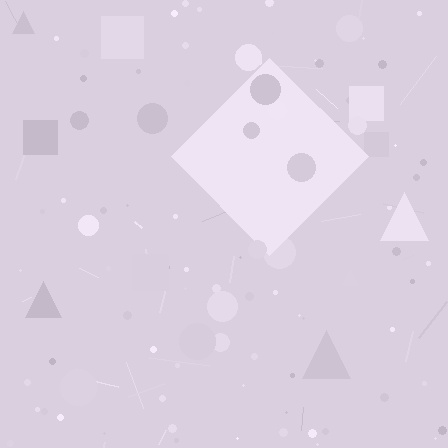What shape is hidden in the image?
A diamond is hidden in the image.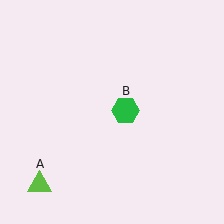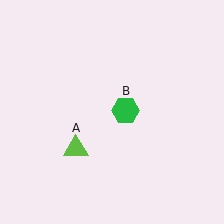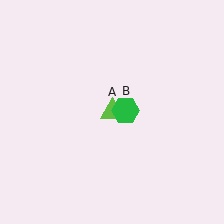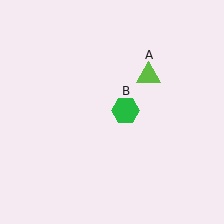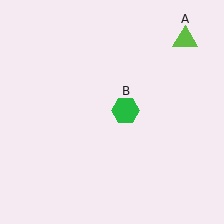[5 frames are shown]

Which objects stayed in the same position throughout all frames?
Green hexagon (object B) remained stationary.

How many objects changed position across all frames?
1 object changed position: lime triangle (object A).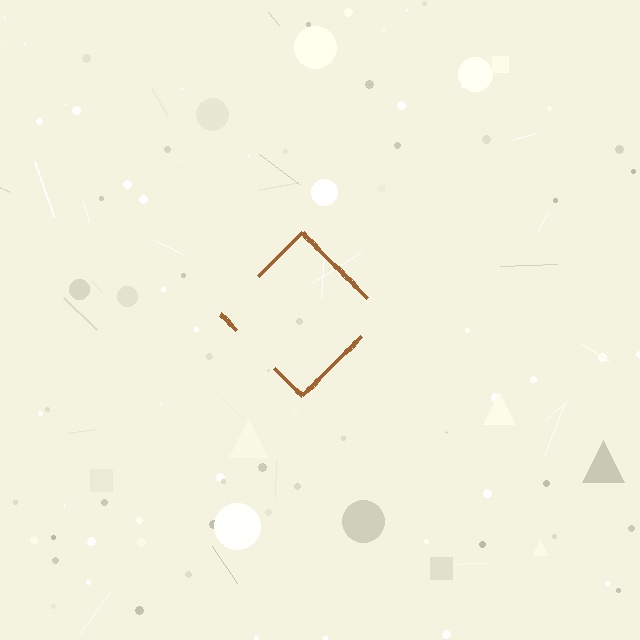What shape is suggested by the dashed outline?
The dashed outline suggests a diamond.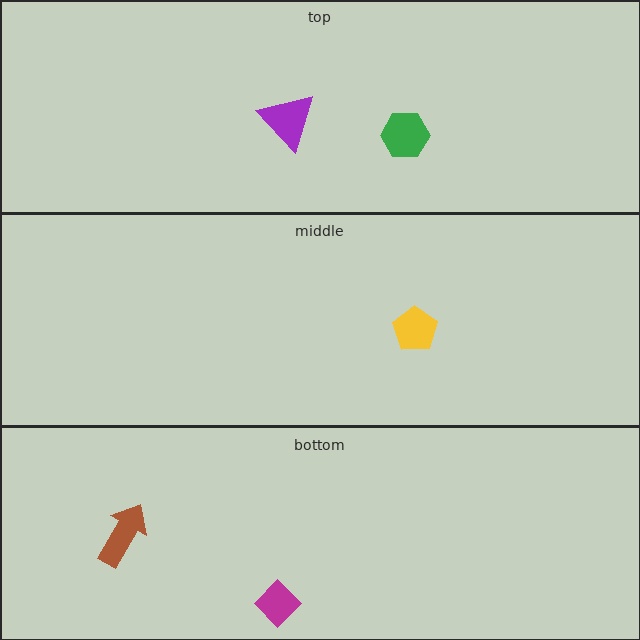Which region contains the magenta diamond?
The bottom region.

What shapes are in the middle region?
The yellow pentagon.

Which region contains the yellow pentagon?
The middle region.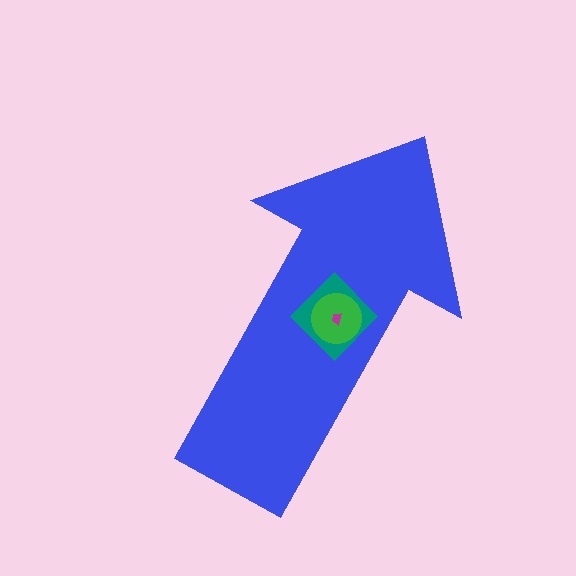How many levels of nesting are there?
4.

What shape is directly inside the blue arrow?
The teal diamond.